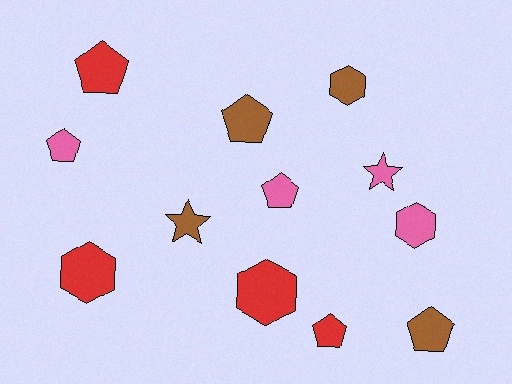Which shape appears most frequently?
Pentagon, with 6 objects.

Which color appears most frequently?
Brown, with 4 objects.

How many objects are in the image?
There are 12 objects.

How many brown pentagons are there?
There are 2 brown pentagons.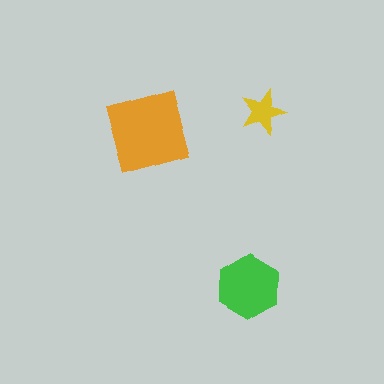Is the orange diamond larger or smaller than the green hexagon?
Larger.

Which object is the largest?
The orange diamond.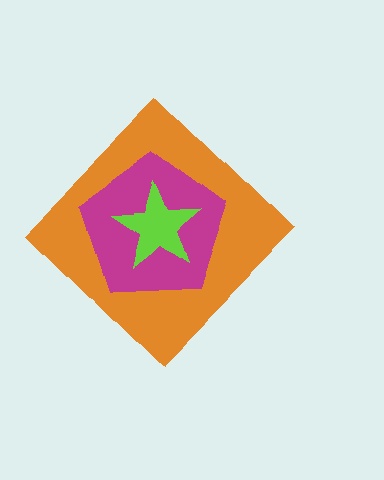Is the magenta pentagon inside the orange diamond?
Yes.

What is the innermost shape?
The lime star.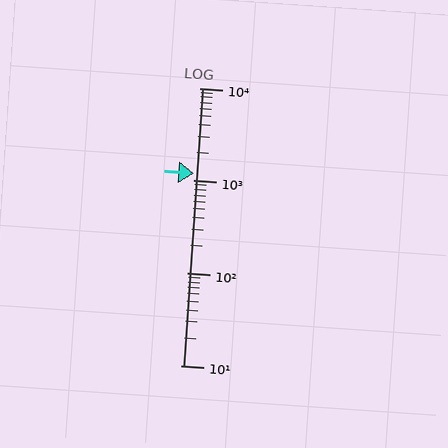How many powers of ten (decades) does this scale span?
The scale spans 3 decades, from 10 to 10000.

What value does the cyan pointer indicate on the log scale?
The pointer indicates approximately 1200.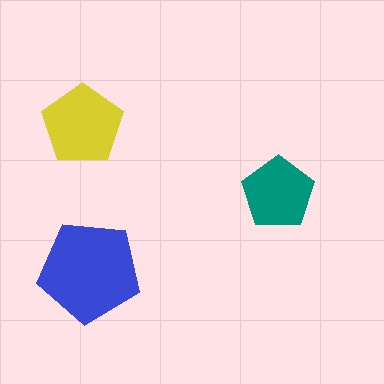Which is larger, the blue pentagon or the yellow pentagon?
The blue one.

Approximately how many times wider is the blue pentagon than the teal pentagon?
About 1.5 times wider.